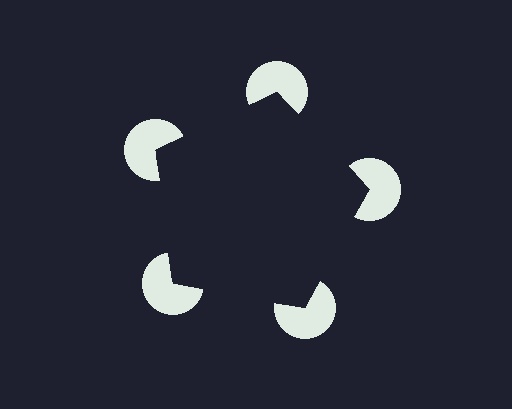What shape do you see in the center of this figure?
An illusory pentagon — its edges are inferred from the aligned wedge cuts in the pac-man discs, not physically drawn.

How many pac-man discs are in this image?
There are 5 — one at each vertex of the illusory pentagon.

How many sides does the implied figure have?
5 sides.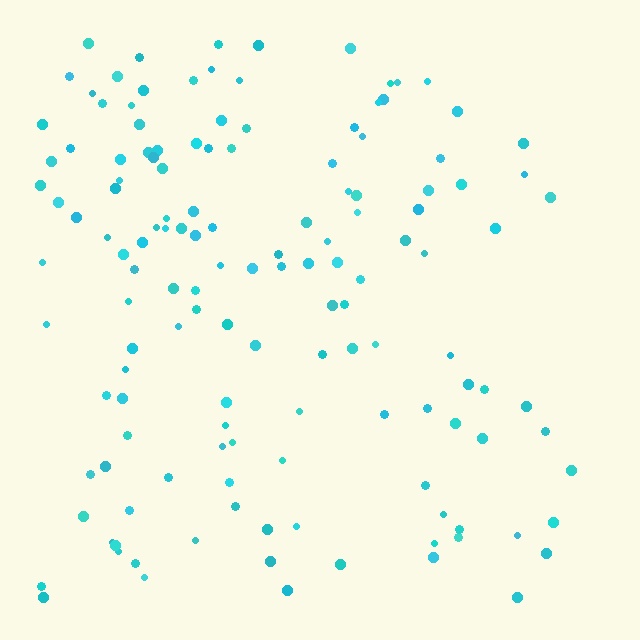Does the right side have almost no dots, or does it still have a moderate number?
Still a moderate number, just noticeably fewer than the left.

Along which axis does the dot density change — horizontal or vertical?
Horizontal.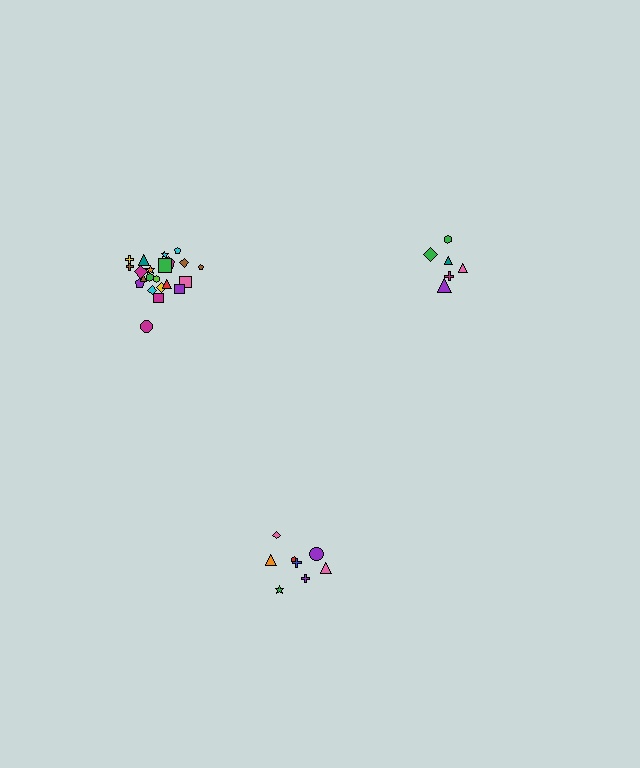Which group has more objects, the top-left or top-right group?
The top-left group.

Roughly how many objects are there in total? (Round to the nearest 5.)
Roughly 35 objects in total.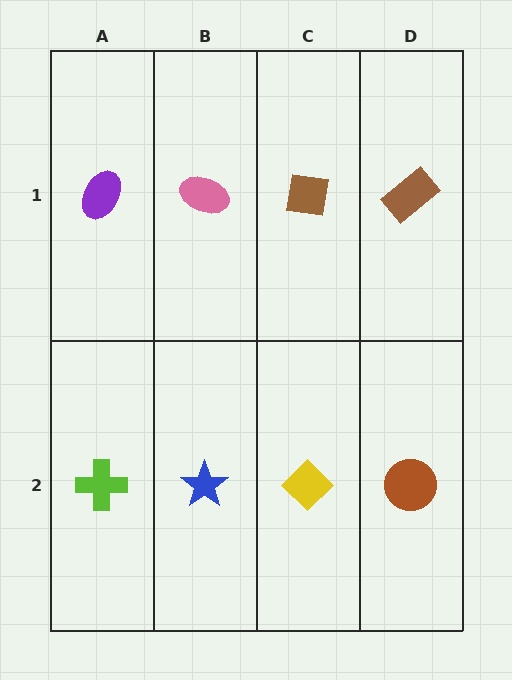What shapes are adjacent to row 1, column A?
A lime cross (row 2, column A), a pink ellipse (row 1, column B).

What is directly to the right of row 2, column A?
A blue star.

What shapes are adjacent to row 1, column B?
A blue star (row 2, column B), a purple ellipse (row 1, column A), a brown square (row 1, column C).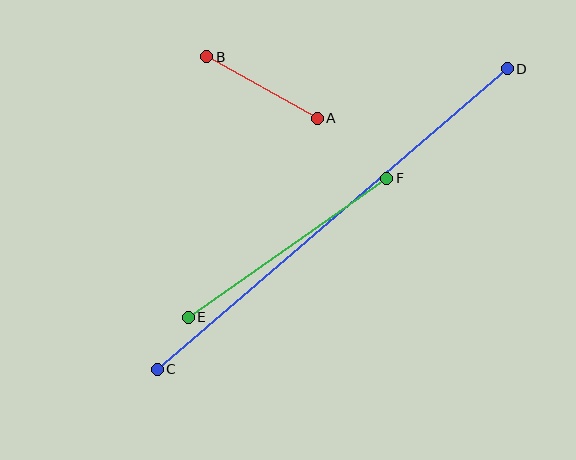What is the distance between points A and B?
The distance is approximately 126 pixels.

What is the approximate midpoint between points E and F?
The midpoint is at approximately (288, 248) pixels.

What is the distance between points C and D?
The distance is approximately 461 pixels.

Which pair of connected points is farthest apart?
Points C and D are farthest apart.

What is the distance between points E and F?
The distance is approximately 242 pixels.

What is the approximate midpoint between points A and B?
The midpoint is at approximately (262, 87) pixels.